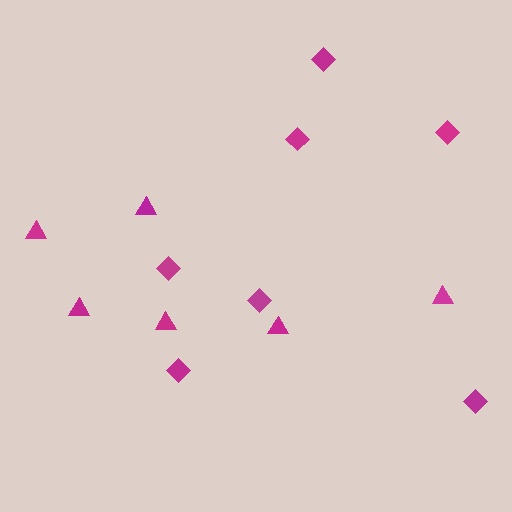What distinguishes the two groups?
There are 2 groups: one group of triangles (6) and one group of diamonds (7).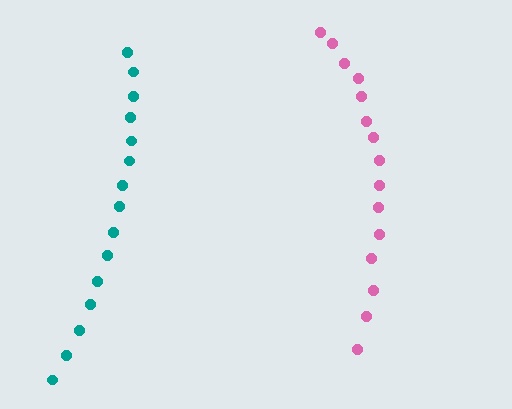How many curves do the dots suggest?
There are 2 distinct paths.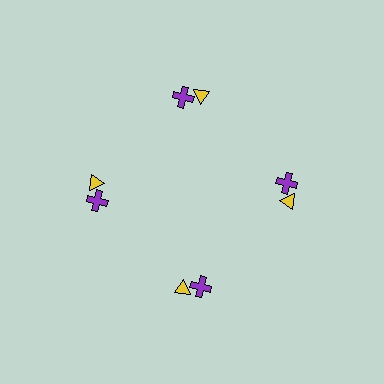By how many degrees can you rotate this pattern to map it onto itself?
The pattern maps onto itself every 90 degrees of rotation.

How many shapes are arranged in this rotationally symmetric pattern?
There are 8 shapes, arranged in 4 groups of 2.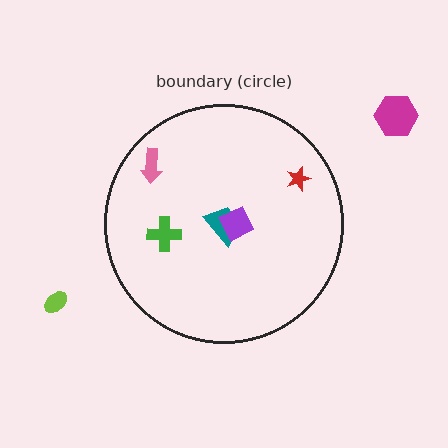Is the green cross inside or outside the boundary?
Inside.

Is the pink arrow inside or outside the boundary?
Inside.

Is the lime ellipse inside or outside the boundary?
Outside.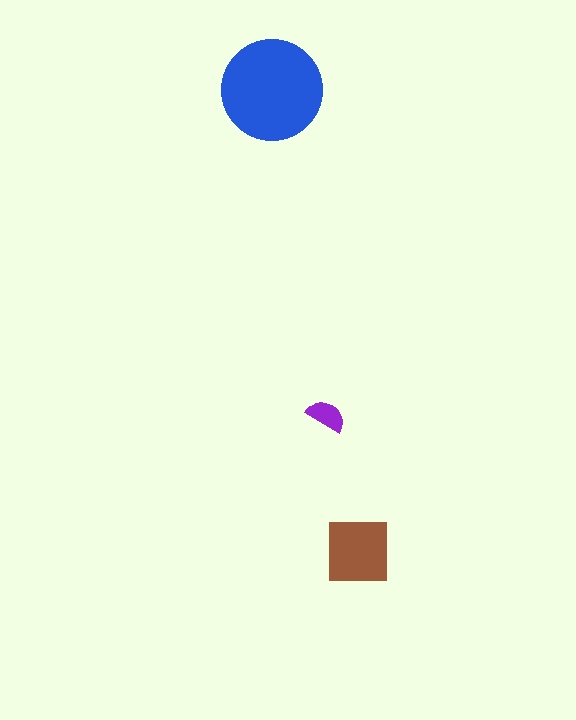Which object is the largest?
The blue circle.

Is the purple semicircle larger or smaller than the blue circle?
Smaller.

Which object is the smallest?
The purple semicircle.